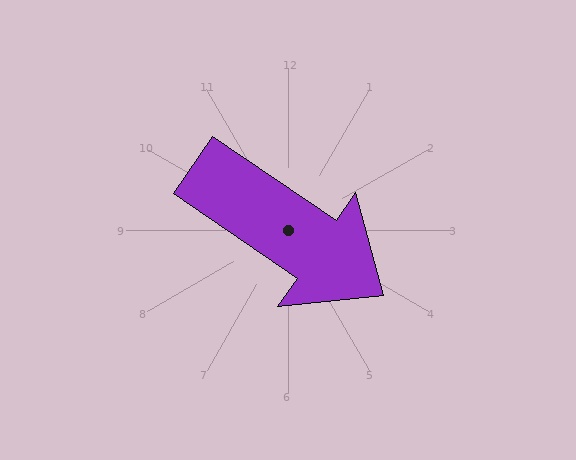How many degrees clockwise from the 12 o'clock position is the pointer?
Approximately 124 degrees.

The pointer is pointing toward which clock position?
Roughly 4 o'clock.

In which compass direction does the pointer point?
Southeast.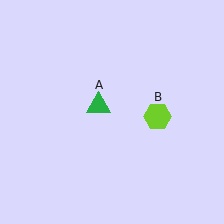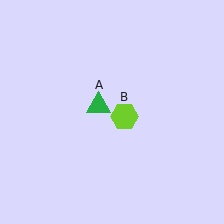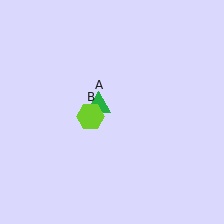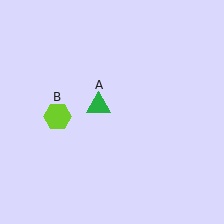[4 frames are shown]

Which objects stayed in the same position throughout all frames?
Green triangle (object A) remained stationary.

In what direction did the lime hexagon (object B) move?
The lime hexagon (object B) moved left.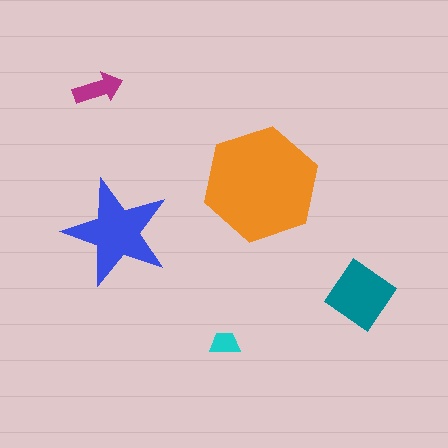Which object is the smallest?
The cyan trapezoid.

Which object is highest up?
The magenta arrow is topmost.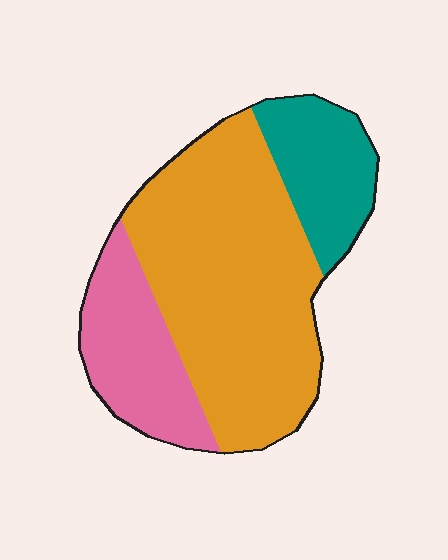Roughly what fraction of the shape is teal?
Teal takes up between a sixth and a third of the shape.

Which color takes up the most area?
Orange, at roughly 60%.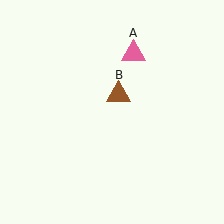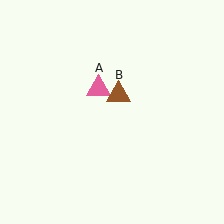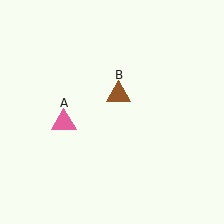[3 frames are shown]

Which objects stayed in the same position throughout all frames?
Brown triangle (object B) remained stationary.